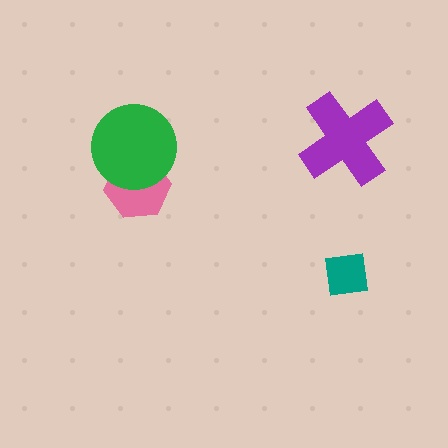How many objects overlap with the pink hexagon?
1 object overlaps with the pink hexagon.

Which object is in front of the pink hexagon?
The green circle is in front of the pink hexagon.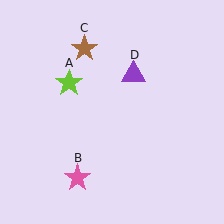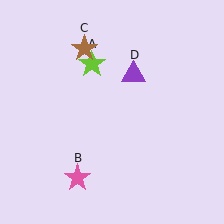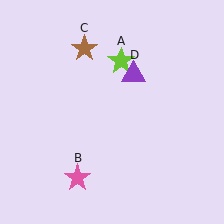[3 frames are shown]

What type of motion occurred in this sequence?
The lime star (object A) rotated clockwise around the center of the scene.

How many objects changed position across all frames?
1 object changed position: lime star (object A).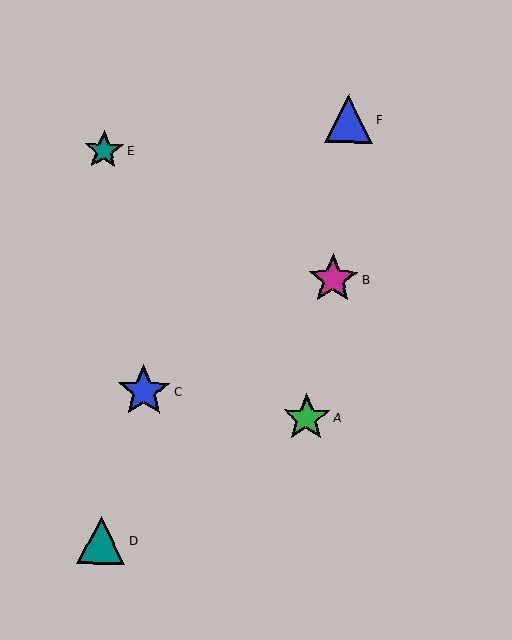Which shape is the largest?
The blue star (labeled C) is the largest.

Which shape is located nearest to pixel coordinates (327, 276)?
The magenta star (labeled B) at (333, 279) is nearest to that location.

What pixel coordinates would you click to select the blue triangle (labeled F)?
Click at (349, 119) to select the blue triangle F.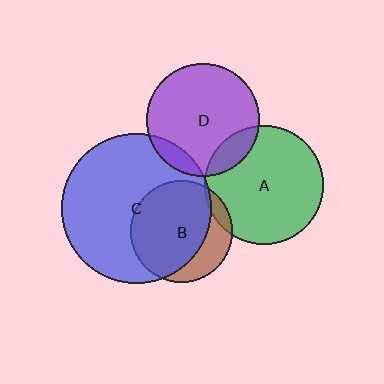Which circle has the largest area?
Circle C (blue).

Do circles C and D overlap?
Yes.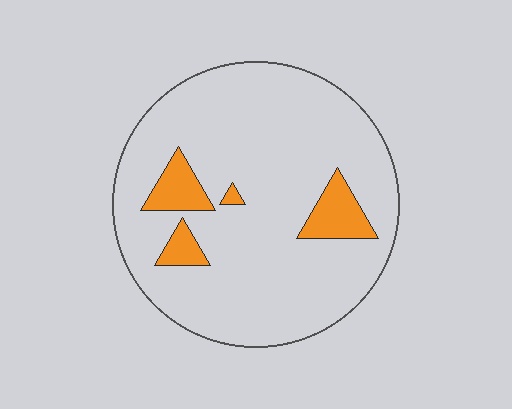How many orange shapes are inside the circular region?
4.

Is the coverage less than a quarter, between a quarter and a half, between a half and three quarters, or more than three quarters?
Less than a quarter.